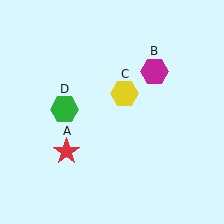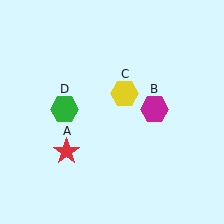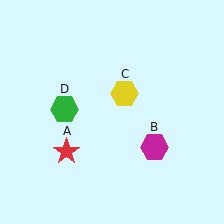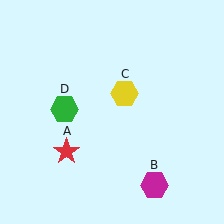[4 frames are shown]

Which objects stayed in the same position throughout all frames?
Red star (object A) and yellow hexagon (object C) and green hexagon (object D) remained stationary.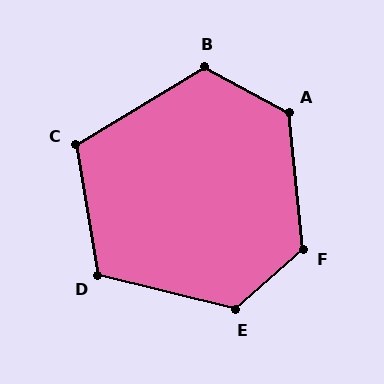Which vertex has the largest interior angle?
F, at approximately 125 degrees.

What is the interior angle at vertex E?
Approximately 124 degrees (obtuse).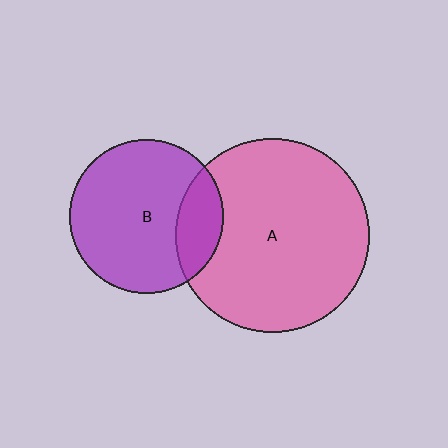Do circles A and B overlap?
Yes.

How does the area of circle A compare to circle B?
Approximately 1.6 times.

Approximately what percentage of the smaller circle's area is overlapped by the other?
Approximately 20%.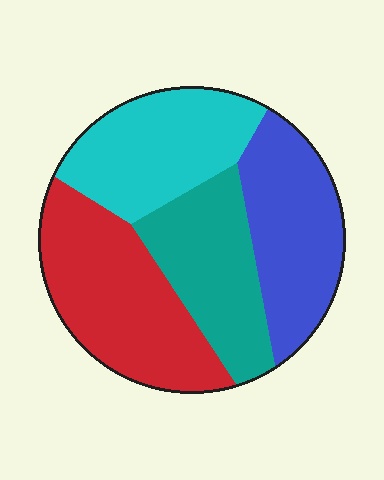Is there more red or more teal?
Red.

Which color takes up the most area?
Red, at roughly 30%.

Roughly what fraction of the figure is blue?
Blue covers about 25% of the figure.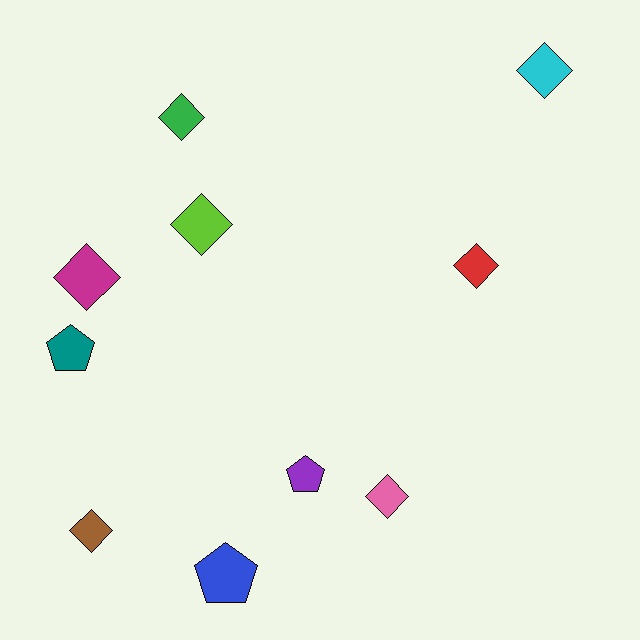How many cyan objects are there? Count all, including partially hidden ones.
There is 1 cyan object.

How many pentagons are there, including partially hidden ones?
There are 3 pentagons.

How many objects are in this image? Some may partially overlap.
There are 10 objects.